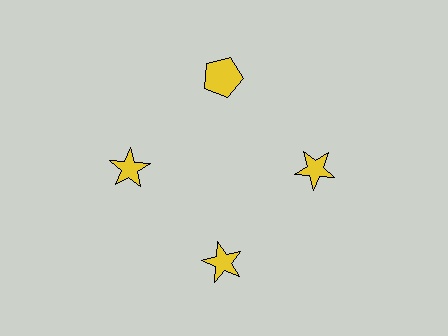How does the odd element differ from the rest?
It has a different shape: pentagon instead of star.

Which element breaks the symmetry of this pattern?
The yellow pentagon at roughly the 12 o'clock position breaks the symmetry. All other shapes are yellow stars.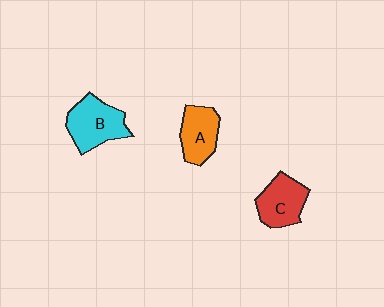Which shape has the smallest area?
Shape A (orange).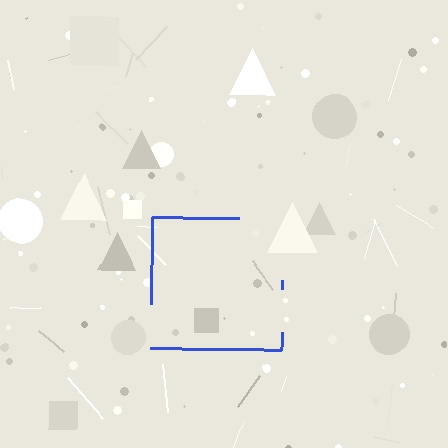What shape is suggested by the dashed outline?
The dashed outline suggests a square.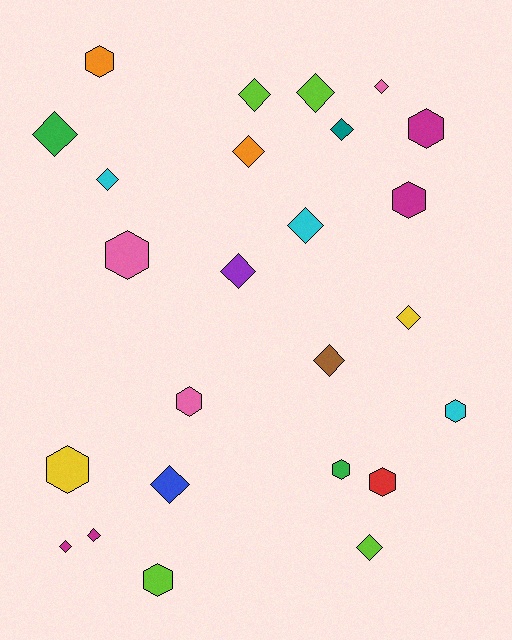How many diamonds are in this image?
There are 15 diamonds.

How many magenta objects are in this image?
There are 4 magenta objects.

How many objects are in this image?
There are 25 objects.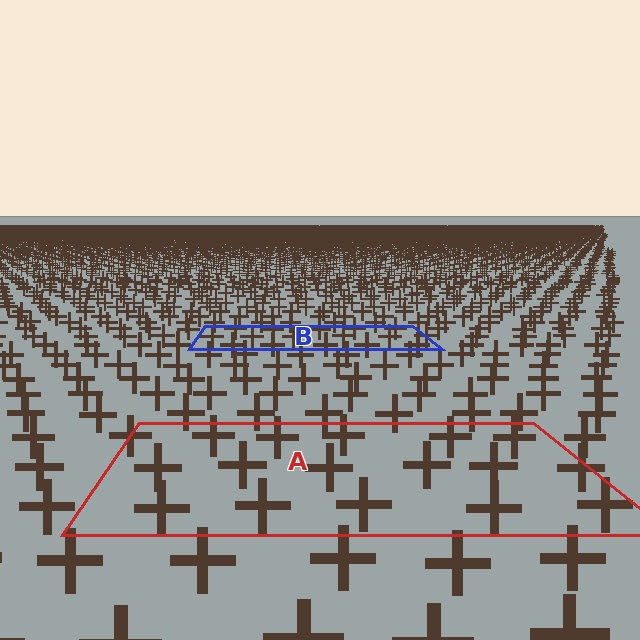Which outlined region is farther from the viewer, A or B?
Region B is farther from the viewer — the texture elements inside it appear smaller and more densely packed.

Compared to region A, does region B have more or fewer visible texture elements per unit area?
Region B has more texture elements per unit area — they are packed more densely because it is farther away.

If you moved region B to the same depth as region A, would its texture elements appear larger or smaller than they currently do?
They would appear larger. At a closer depth, the same texture elements are projected at a bigger on-screen size.